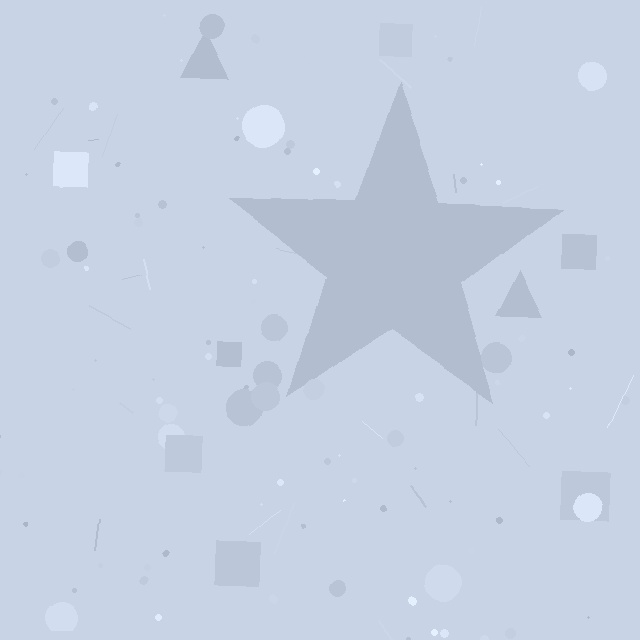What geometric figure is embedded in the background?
A star is embedded in the background.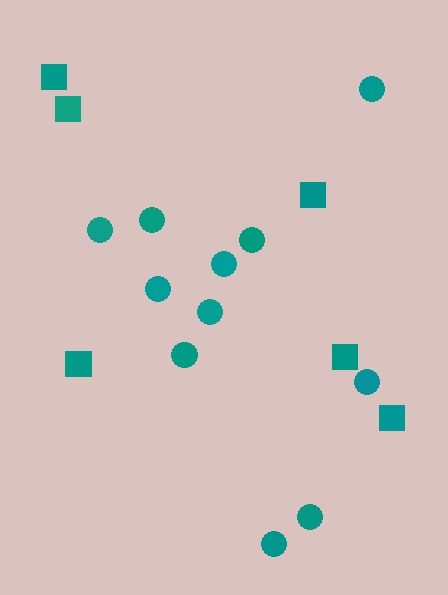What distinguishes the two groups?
There are 2 groups: one group of squares (6) and one group of circles (11).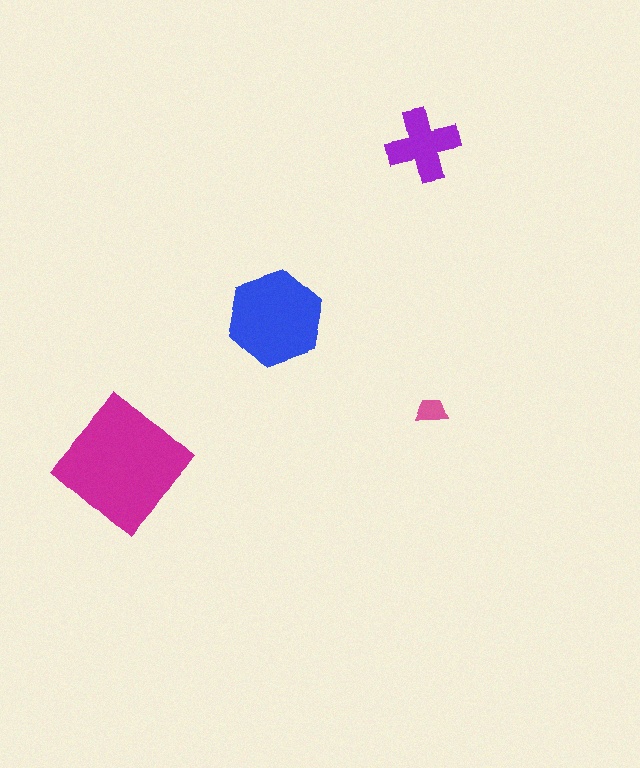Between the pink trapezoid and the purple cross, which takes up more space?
The purple cross.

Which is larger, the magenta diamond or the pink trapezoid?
The magenta diamond.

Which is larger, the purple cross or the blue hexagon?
The blue hexagon.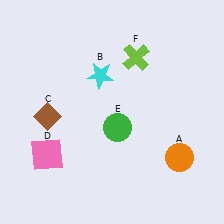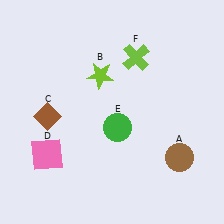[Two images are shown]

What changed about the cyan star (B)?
In Image 1, B is cyan. In Image 2, it changed to lime.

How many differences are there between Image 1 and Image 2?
There are 2 differences between the two images.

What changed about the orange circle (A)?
In Image 1, A is orange. In Image 2, it changed to brown.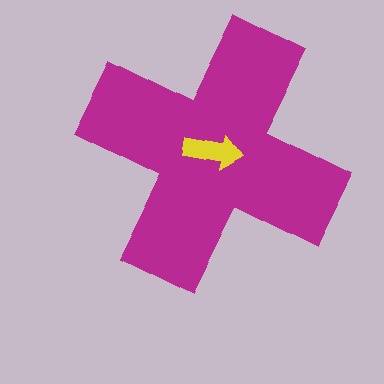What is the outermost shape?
The magenta cross.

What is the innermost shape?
The yellow arrow.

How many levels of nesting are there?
2.